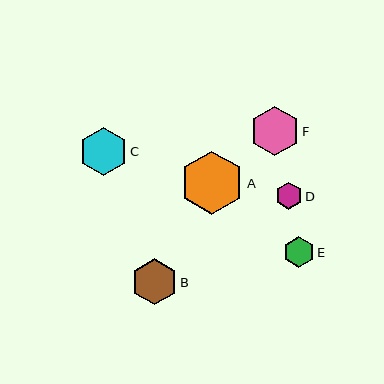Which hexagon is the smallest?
Hexagon D is the smallest with a size of approximately 27 pixels.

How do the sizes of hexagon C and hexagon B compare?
Hexagon C and hexagon B are approximately the same size.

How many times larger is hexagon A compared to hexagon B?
Hexagon A is approximately 1.4 times the size of hexagon B.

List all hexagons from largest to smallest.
From largest to smallest: A, F, C, B, E, D.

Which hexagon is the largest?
Hexagon A is the largest with a size of approximately 64 pixels.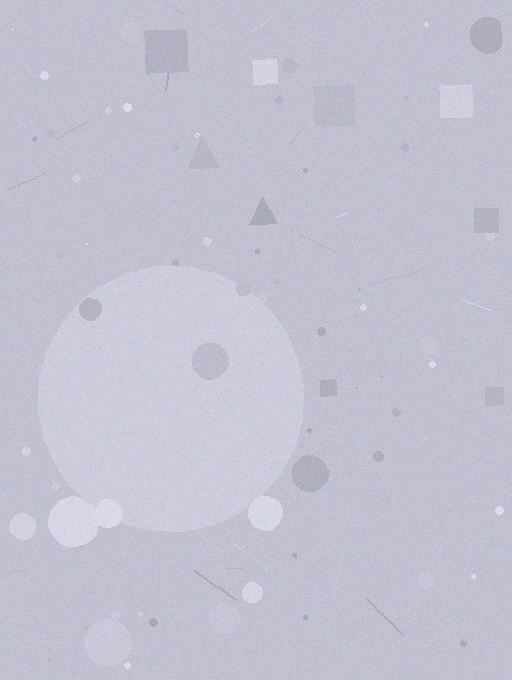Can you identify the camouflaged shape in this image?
The camouflaged shape is a circle.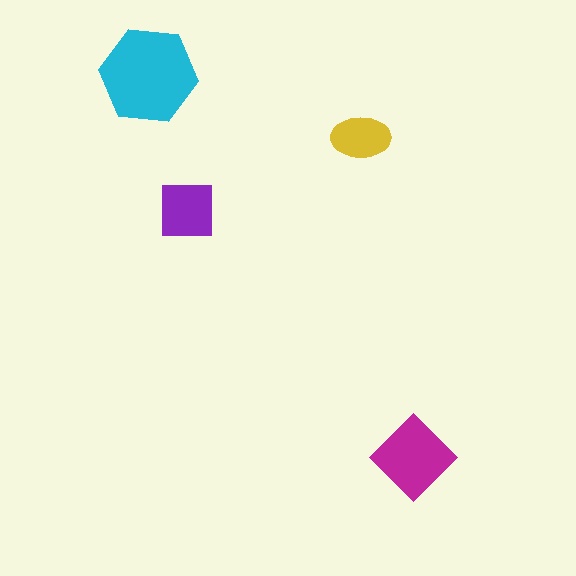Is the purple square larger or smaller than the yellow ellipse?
Larger.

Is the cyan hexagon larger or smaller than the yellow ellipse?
Larger.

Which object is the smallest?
The yellow ellipse.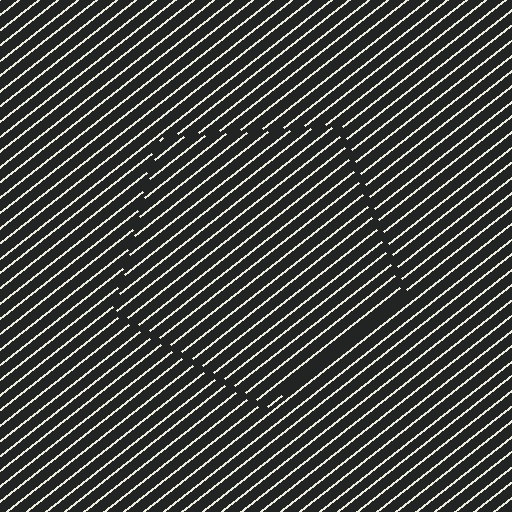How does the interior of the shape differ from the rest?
The interior of the shape contains the same grating, shifted by half a period — the contour is defined by the phase discontinuity where line-ends from the inner and outer gratings abut.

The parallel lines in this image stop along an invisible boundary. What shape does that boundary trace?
An illusory pentagon. The interior of the shape contains the same grating, shifted by half a period — the contour is defined by the phase discontinuity where line-ends from the inner and outer gratings abut.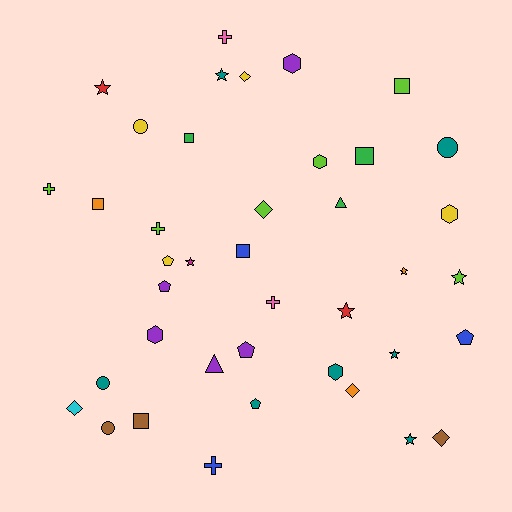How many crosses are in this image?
There are 5 crosses.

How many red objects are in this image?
There are 2 red objects.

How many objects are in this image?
There are 40 objects.